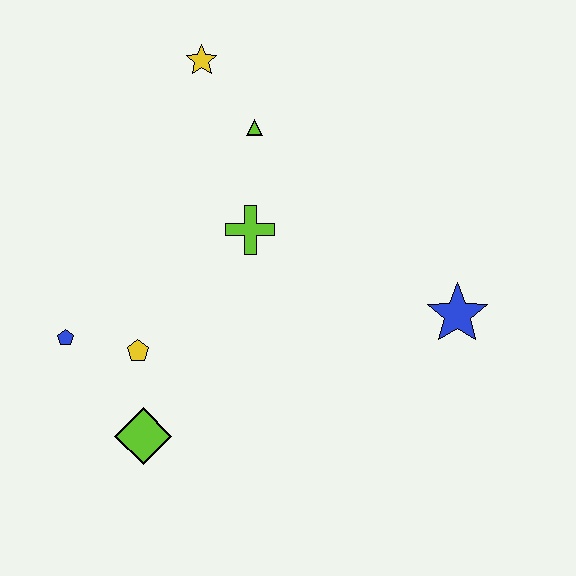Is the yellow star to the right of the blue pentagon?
Yes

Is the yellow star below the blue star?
No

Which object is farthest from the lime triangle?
The lime diamond is farthest from the lime triangle.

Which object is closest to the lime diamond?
The yellow pentagon is closest to the lime diamond.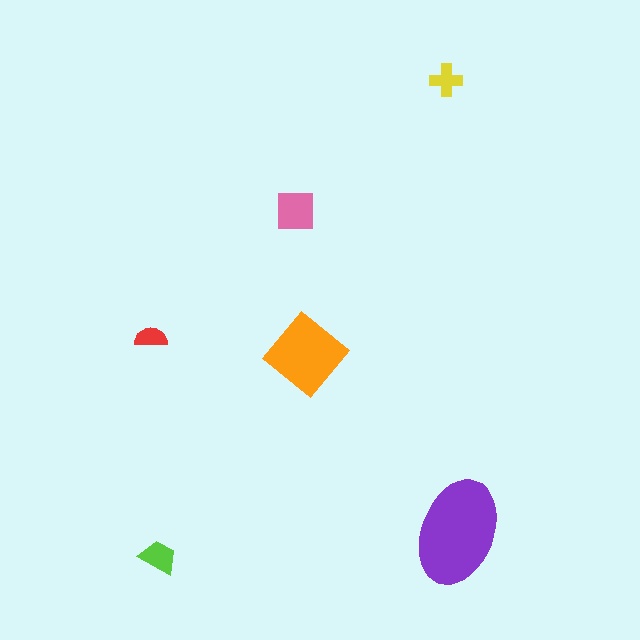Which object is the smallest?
The red semicircle.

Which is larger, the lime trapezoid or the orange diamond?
The orange diamond.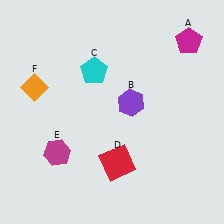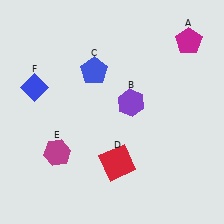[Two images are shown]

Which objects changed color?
C changed from cyan to blue. F changed from orange to blue.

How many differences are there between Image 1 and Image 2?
There are 2 differences between the two images.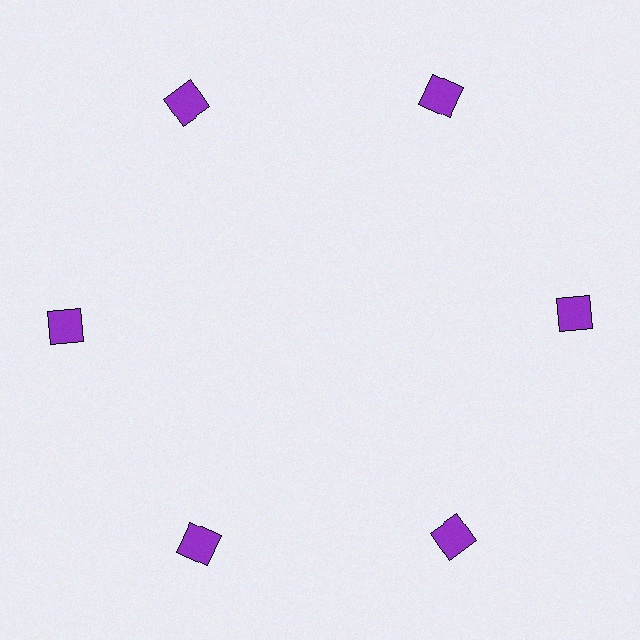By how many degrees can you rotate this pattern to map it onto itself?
The pattern maps onto itself every 60 degrees of rotation.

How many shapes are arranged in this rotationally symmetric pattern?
There are 6 shapes, arranged in 6 groups of 1.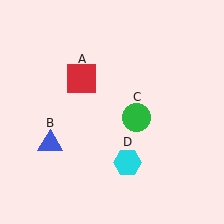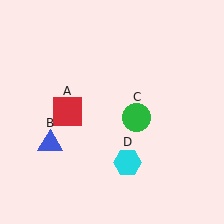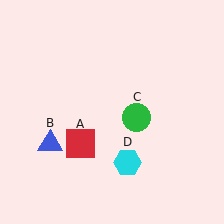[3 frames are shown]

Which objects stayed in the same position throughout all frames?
Blue triangle (object B) and green circle (object C) and cyan hexagon (object D) remained stationary.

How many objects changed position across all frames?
1 object changed position: red square (object A).